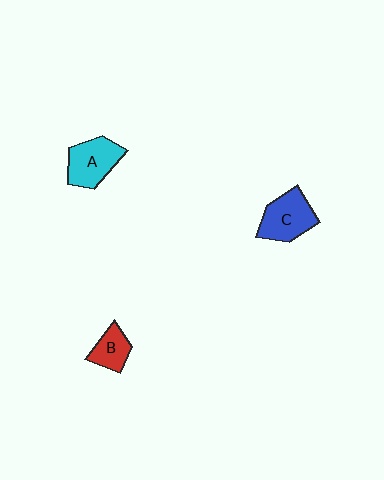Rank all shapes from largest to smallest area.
From largest to smallest: C (blue), A (cyan), B (red).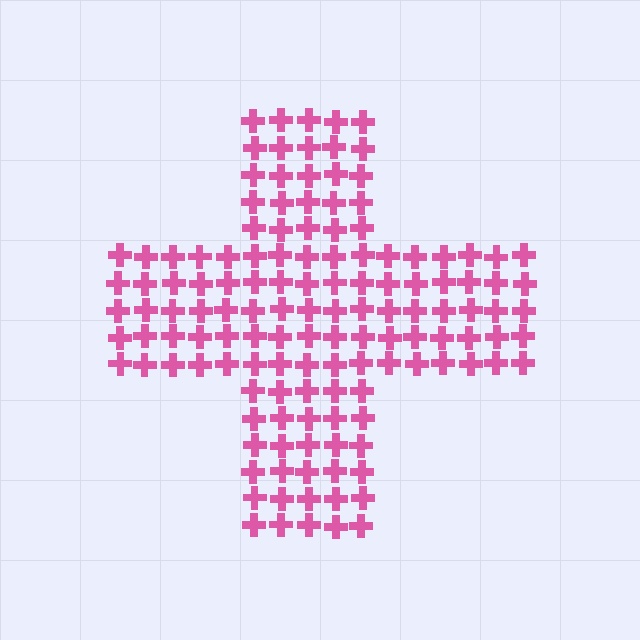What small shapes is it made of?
It is made of small crosses.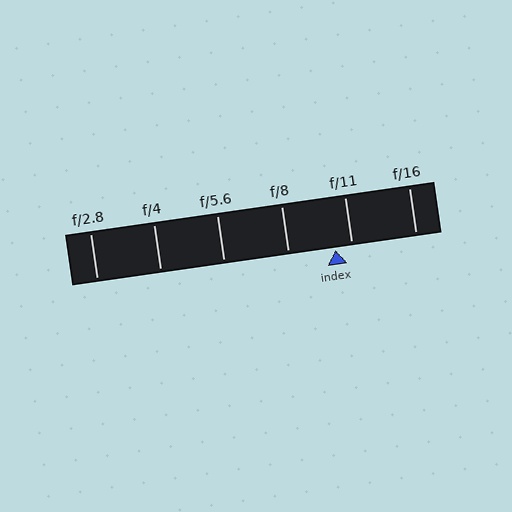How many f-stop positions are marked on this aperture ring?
There are 6 f-stop positions marked.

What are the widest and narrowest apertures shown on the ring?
The widest aperture shown is f/2.8 and the narrowest is f/16.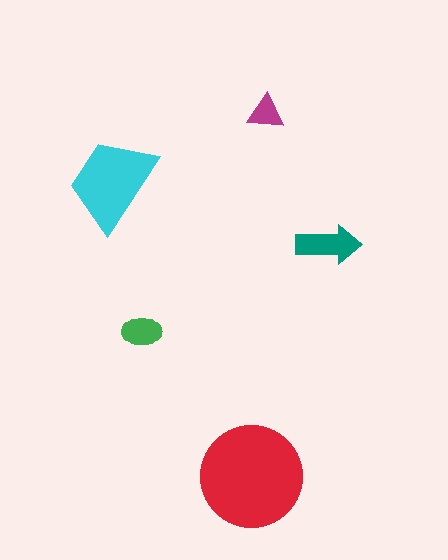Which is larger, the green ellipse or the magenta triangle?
The green ellipse.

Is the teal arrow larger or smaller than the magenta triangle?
Larger.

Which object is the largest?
The red circle.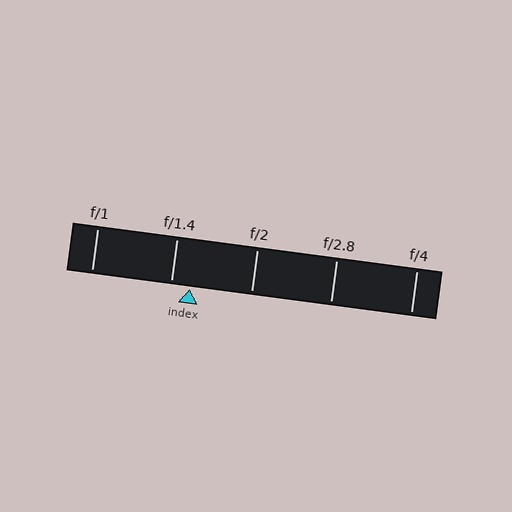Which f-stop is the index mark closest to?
The index mark is closest to f/1.4.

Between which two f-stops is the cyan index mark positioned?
The index mark is between f/1.4 and f/2.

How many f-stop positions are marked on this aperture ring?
There are 5 f-stop positions marked.